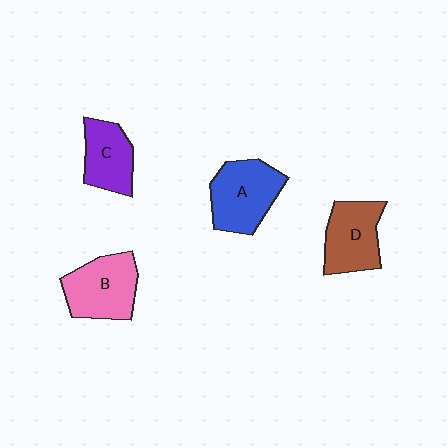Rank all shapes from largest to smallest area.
From largest to smallest: A (blue), B (pink), D (brown), C (purple).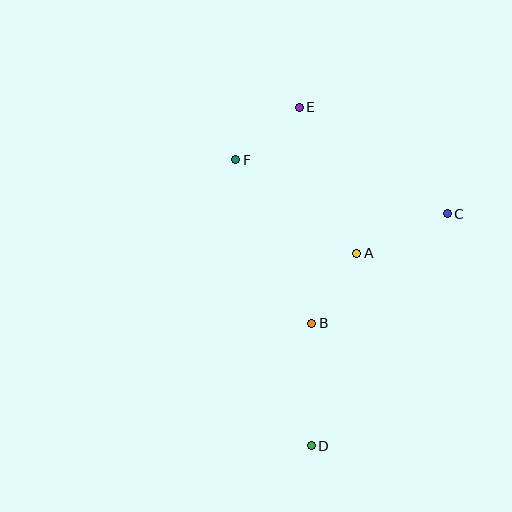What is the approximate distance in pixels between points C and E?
The distance between C and E is approximately 182 pixels.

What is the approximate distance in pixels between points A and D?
The distance between A and D is approximately 198 pixels.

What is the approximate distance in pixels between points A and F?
The distance between A and F is approximately 153 pixels.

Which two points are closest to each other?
Points E and F are closest to each other.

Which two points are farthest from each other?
Points D and E are farthest from each other.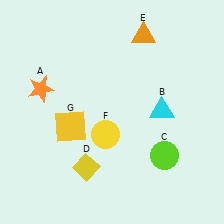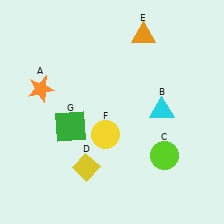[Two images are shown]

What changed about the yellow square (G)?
In Image 1, G is yellow. In Image 2, it changed to green.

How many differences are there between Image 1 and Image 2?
There is 1 difference between the two images.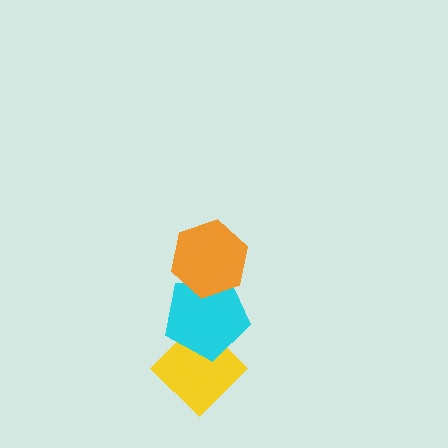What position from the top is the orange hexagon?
The orange hexagon is 1st from the top.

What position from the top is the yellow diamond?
The yellow diamond is 3rd from the top.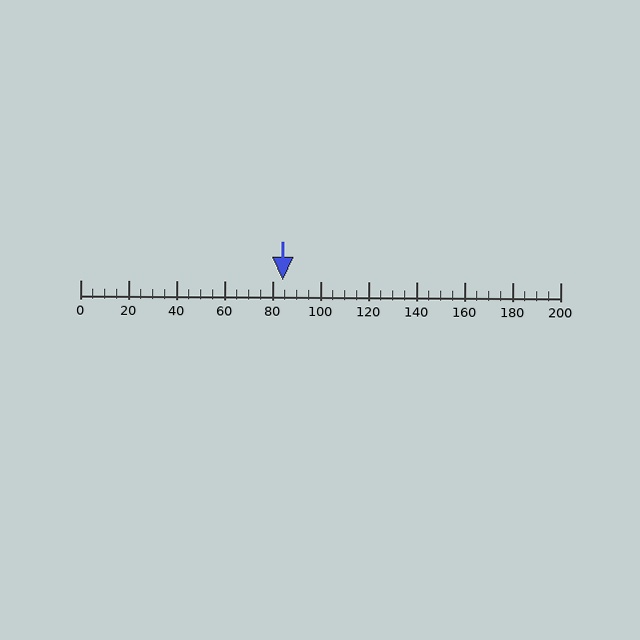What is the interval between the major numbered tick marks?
The major tick marks are spaced 20 units apart.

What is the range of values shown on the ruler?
The ruler shows values from 0 to 200.